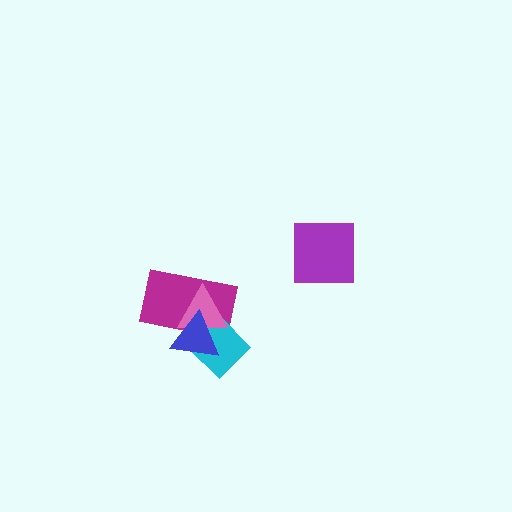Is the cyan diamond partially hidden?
Yes, it is partially covered by another shape.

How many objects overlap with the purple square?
0 objects overlap with the purple square.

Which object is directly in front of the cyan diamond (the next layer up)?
The pink triangle is directly in front of the cyan diamond.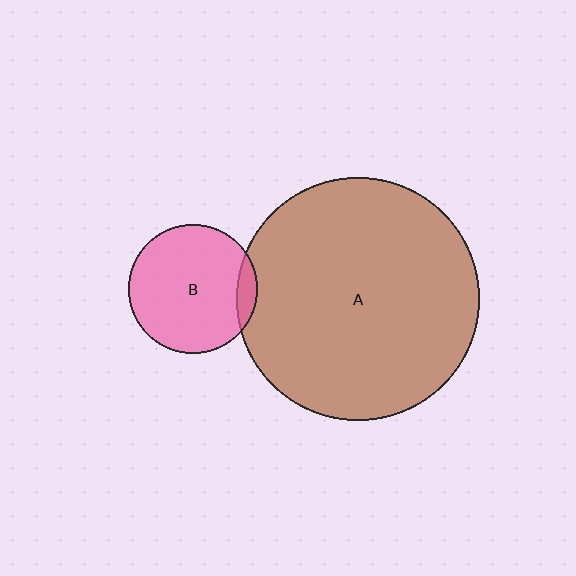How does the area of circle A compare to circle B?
Approximately 3.6 times.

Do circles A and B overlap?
Yes.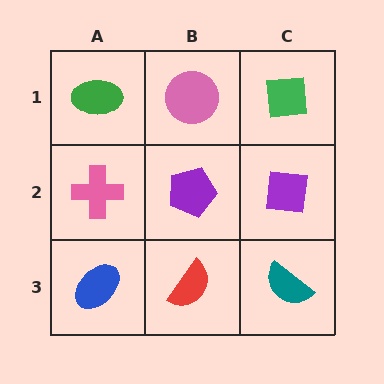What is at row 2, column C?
A purple square.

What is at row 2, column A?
A pink cross.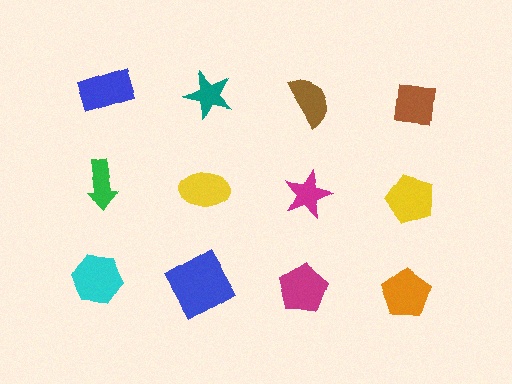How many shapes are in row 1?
4 shapes.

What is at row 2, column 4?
A yellow pentagon.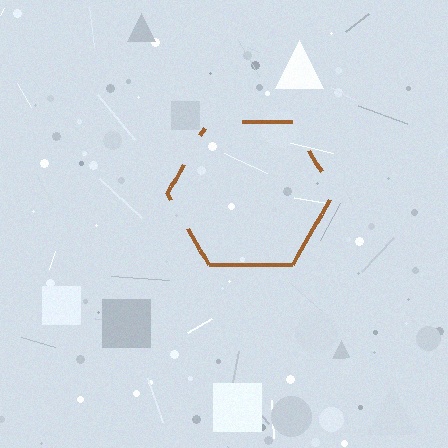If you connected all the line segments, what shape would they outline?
They would outline a hexagon.